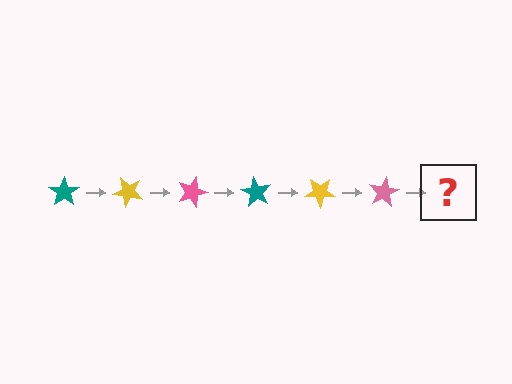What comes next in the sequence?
The next element should be a teal star, rotated 270 degrees from the start.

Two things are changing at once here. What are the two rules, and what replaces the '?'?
The two rules are that it rotates 45 degrees each step and the color cycles through teal, yellow, and pink. The '?' should be a teal star, rotated 270 degrees from the start.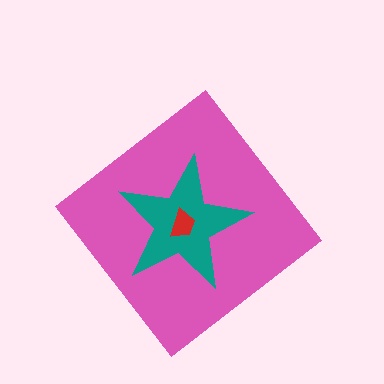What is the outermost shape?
The pink diamond.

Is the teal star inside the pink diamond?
Yes.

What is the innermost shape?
The red trapezoid.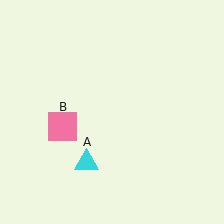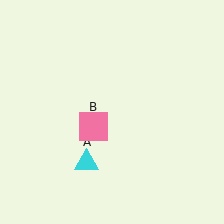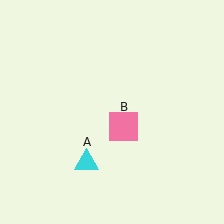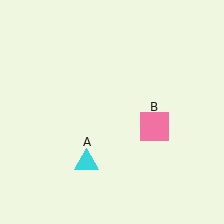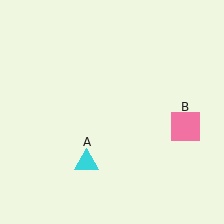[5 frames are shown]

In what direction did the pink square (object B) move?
The pink square (object B) moved right.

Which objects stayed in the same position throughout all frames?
Cyan triangle (object A) remained stationary.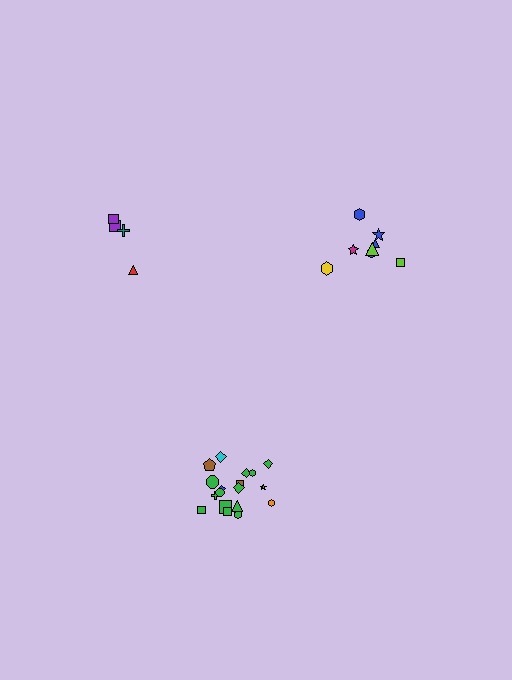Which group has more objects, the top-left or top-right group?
The top-right group.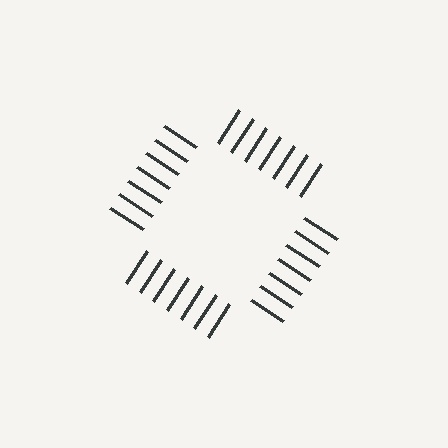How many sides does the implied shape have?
4 sides — the line-ends trace a square.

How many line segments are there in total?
28 — 7 along each of the 4 edges.